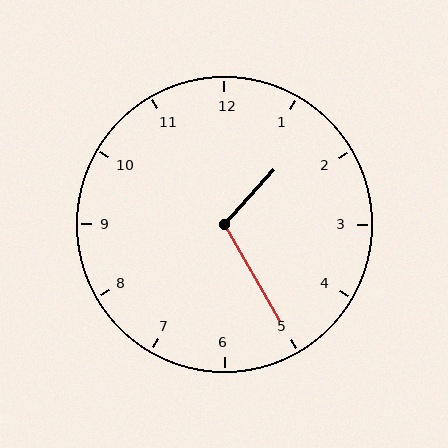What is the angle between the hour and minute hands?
Approximately 108 degrees.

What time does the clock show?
1:25.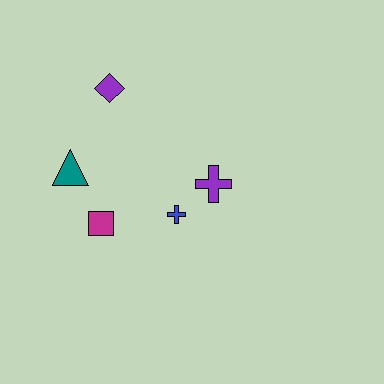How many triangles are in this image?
There is 1 triangle.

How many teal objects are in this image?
There is 1 teal object.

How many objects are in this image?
There are 5 objects.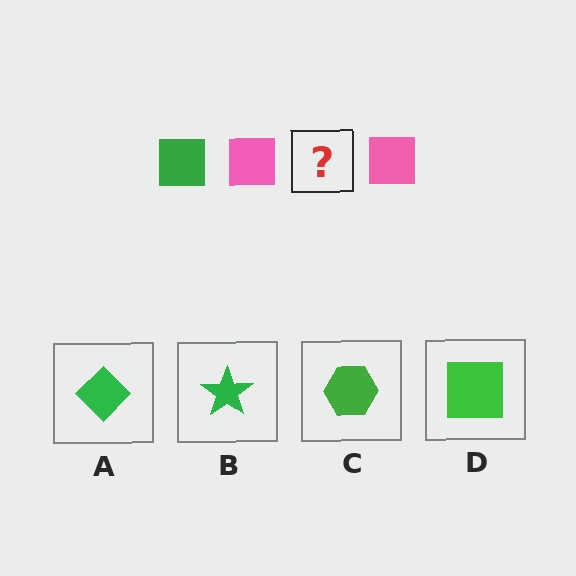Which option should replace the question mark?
Option D.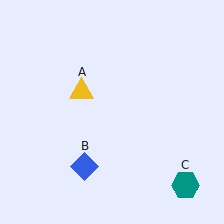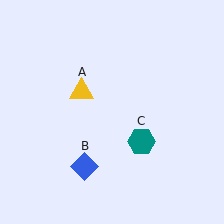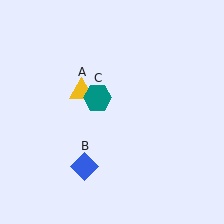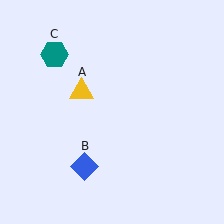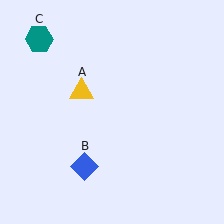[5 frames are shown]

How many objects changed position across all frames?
1 object changed position: teal hexagon (object C).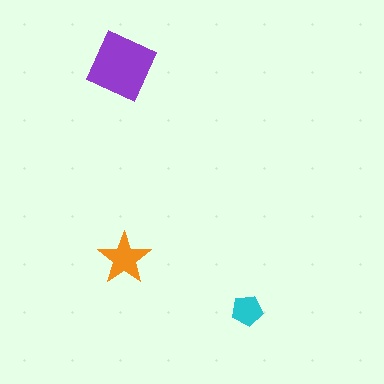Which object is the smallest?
The cyan pentagon.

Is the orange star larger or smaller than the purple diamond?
Smaller.